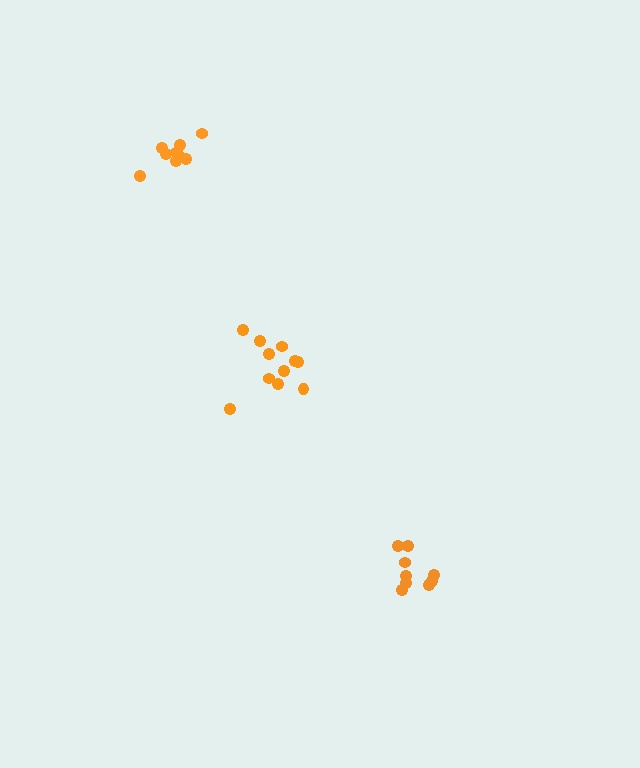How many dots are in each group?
Group 1: 9 dots, Group 2: 11 dots, Group 3: 9 dots (29 total).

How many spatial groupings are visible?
There are 3 spatial groupings.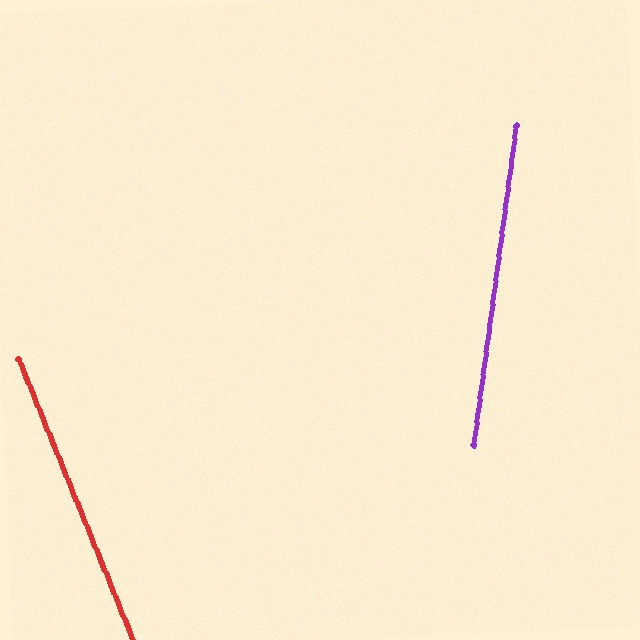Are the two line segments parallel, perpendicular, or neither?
Neither parallel nor perpendicular — they differ by about 30°.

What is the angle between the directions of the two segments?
Approximately 30 degrees.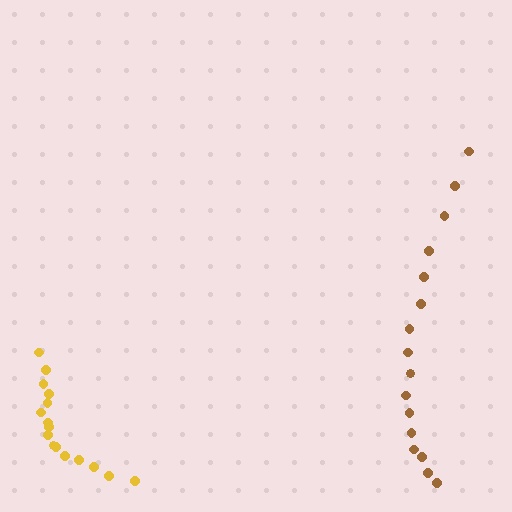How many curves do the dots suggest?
There are 2 distinct paths.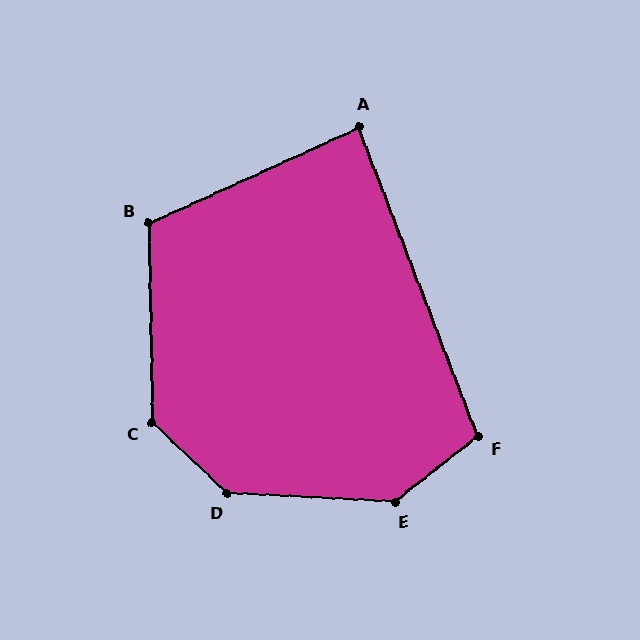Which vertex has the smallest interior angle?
A, at approximately 87 degrees.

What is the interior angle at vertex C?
Approximately 134 degrees (obtuse).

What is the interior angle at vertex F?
Approximately 107 degrees (obtuse).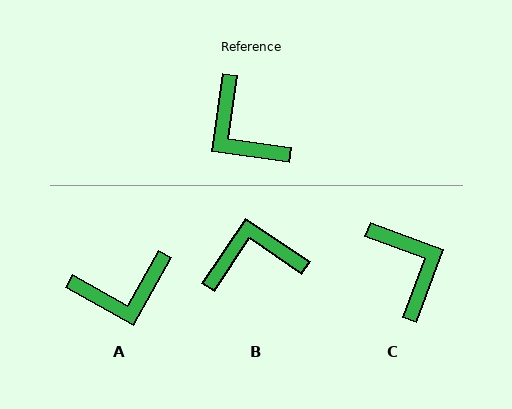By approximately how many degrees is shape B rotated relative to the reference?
Approximately 116 degrees clockwise.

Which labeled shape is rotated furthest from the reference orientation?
C, about 168 degrees away.